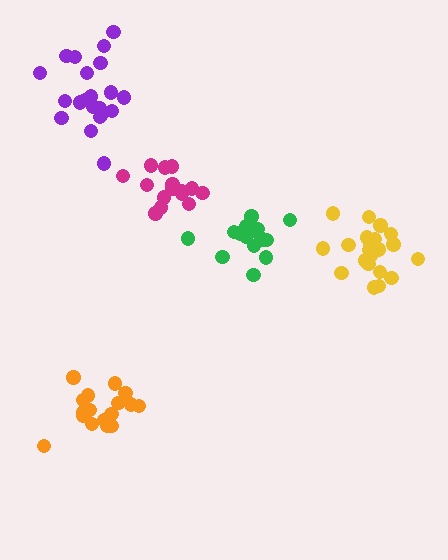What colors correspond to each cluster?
The clusters are colored: green, magenta, yellow, orange, purple.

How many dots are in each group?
Group 1: 19 dots, Group 2: 15 dots, Group 3: 21 dots, Group 4: 18 dots, Group 5: 21 dots (94 total).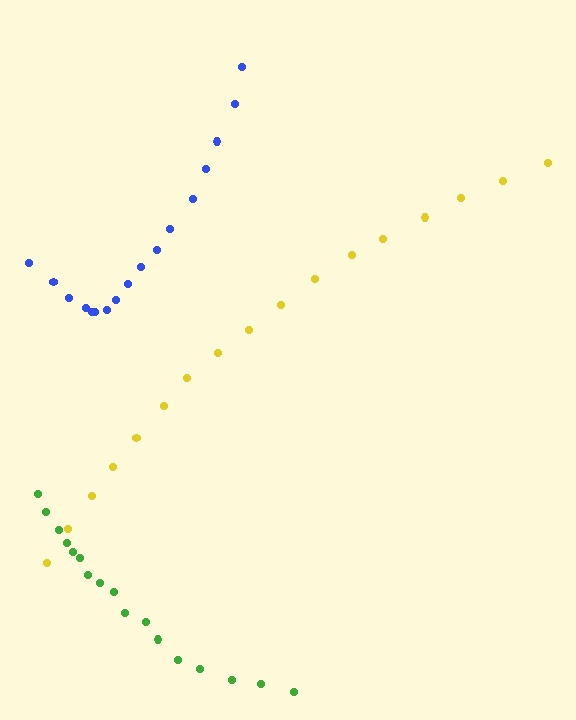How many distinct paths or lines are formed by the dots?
There are 3 distinct paths.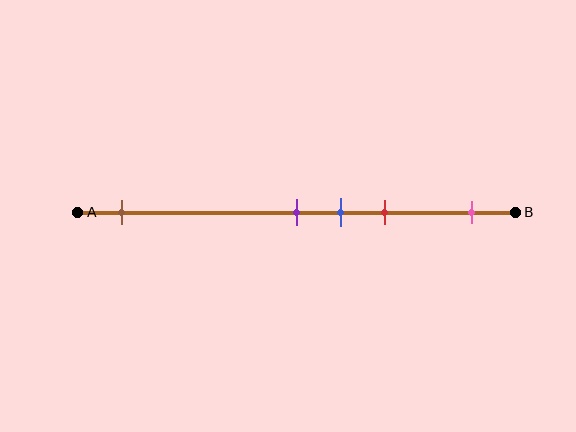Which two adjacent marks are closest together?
The purple and blue marks are the closest adjacent pair.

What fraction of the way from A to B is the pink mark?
The pink mark is approximately 90% (0.9) of the way from A to B.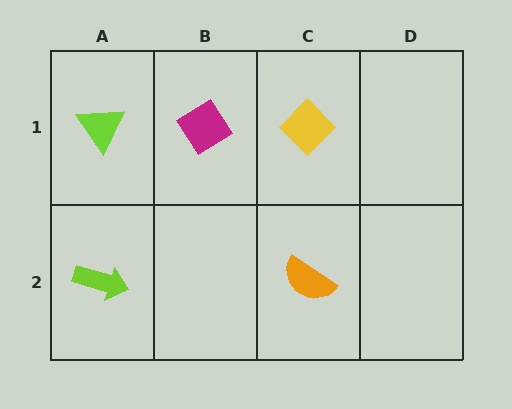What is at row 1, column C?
A yellow diamond.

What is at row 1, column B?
A magenta diamond.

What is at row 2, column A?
A lime arrow.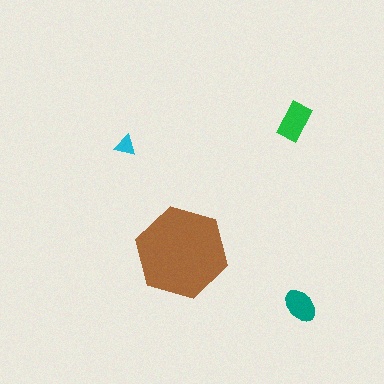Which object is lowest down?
The teal ellipse is bottommost.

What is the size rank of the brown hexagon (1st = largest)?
1st.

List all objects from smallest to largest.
The cyan triangle, the teal ellipse, the green rectangle, the brown hexagon.